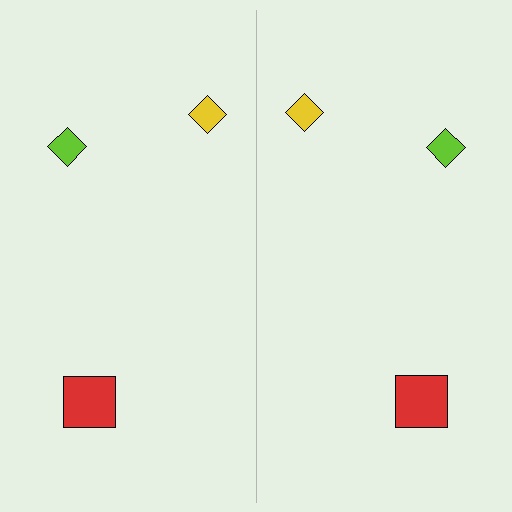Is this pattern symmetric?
Yes, this pattern has bilateral (reflection) symmetry.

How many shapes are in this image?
There are 6 shapes in this image.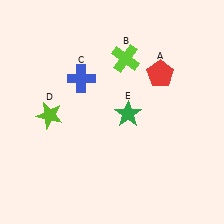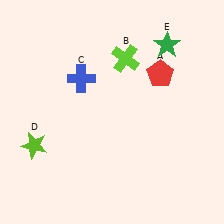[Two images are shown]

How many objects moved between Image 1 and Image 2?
2 objects moved between the two images.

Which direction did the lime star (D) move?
The lime star (D) moved down.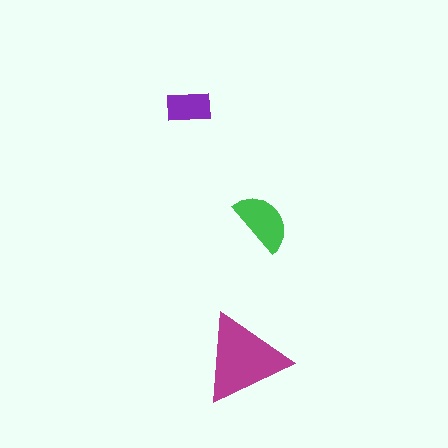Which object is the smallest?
The purple rectangle.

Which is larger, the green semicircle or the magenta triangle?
The magenta triangle.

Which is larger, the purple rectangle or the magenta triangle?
The magenta triangle.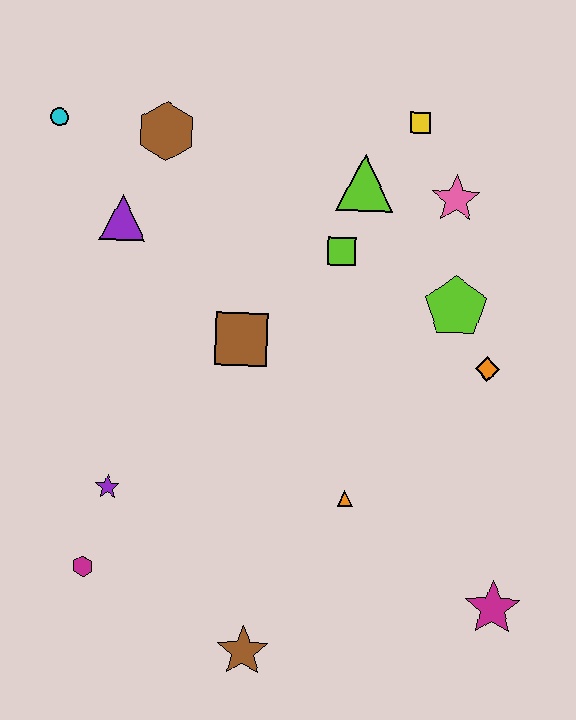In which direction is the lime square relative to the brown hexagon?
The lime square is to the right of the brown hexagon.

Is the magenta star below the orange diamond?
Yes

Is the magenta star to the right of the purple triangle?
Yes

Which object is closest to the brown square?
The lime square is closest to the brown square.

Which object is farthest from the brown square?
The magenta star is farthest from the brown square.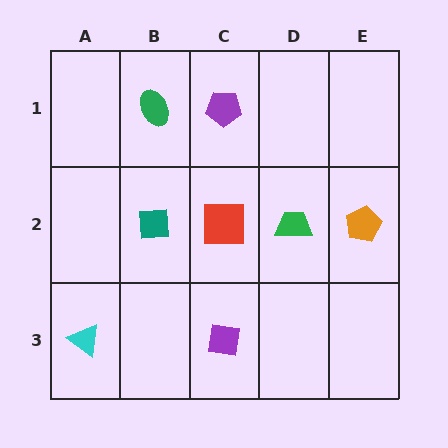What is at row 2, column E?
An orange pentagon.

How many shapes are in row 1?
2 shapes.